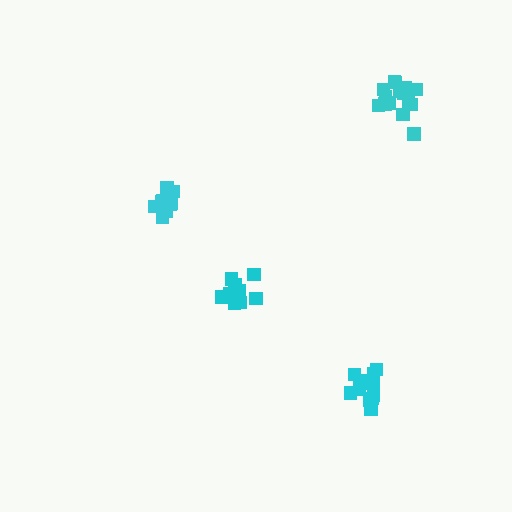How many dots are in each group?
Group 1: 9 dots, Group 2: 15 dots, Group 3: 15 dots, Group 4: 14 dots (53 total).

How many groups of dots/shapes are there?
There are 4 groups.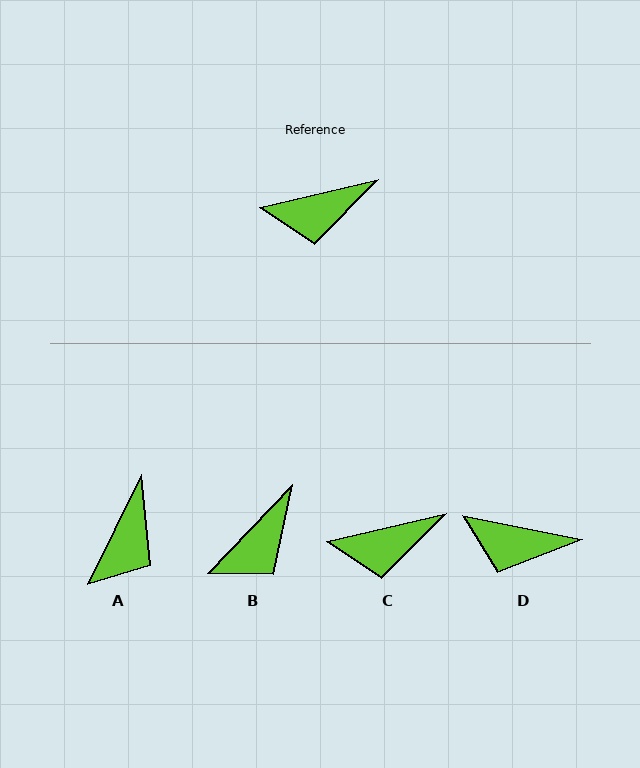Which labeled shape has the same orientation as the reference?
C.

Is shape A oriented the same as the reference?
No, it is off by about 51 degrees.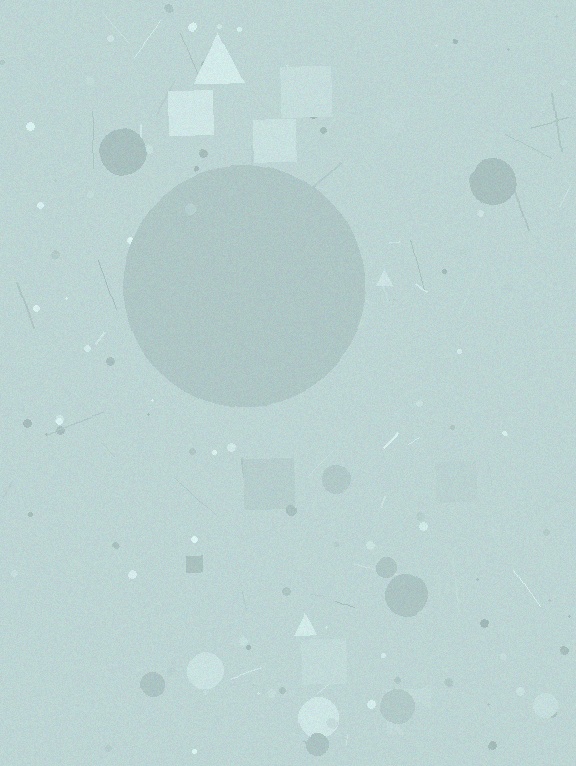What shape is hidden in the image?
A circle is hidden in the image.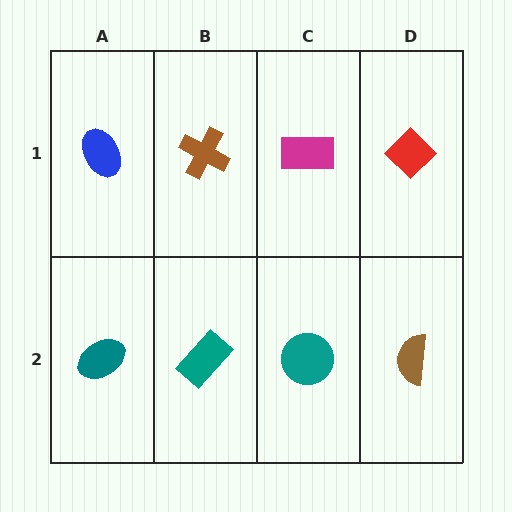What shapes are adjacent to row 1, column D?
A brown semicircle (row 2, column D), a magenta rectangle (row 1, column C).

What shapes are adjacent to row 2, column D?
A red diamond (row 1, column D), a teal circle (row 2, column C).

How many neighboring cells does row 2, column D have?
2.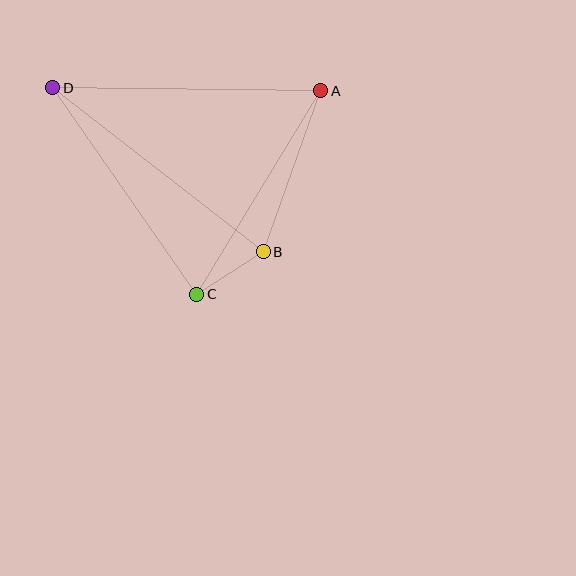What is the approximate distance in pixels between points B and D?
The distance between B and D is approximately 267 pixels.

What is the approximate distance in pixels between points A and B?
The distance between A and B is approximately 171 pixels.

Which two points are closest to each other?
Points B and C are closest to each other.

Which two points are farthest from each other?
Points A and D are farthest from each other.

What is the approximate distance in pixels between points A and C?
The distance between A and C is approximately 238 pixels.